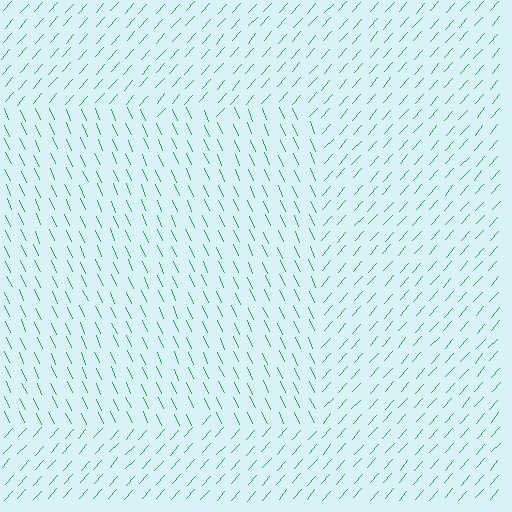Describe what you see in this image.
The image is filled with small green line segments. A rectangle region in the image has lines oriented differently from the surrounding lines, creating a visible texture boundary.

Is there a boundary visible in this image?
Yes, there is a texture boundary formed by a change in line orientation.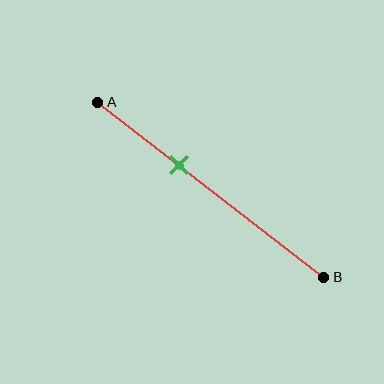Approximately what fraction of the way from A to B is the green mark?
The green mark is approximately 35% of the way from A to B.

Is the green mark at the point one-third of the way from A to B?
Yes, the mark is approximately at the one-third point.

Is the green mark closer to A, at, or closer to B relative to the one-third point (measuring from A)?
The green mark is approximately at the one-third point of segment AB.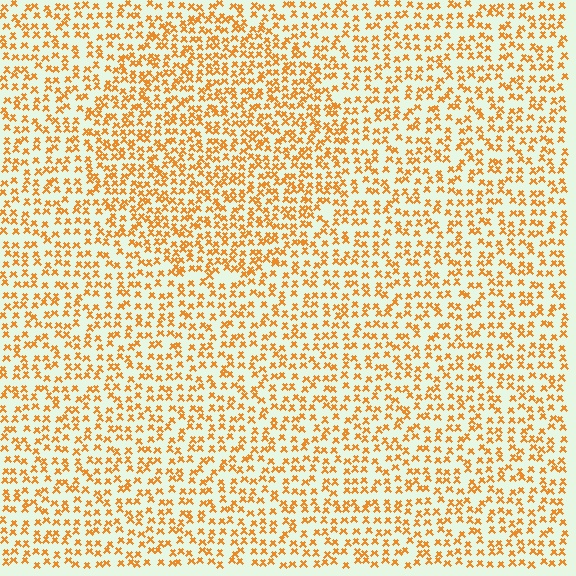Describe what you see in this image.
The image contains small orange elements arranged at two different densities. A circle-shaped region is visible where the elements are more densely packed than the surrounding area.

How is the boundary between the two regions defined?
The boundary is defined by a change in element density (approximately 1.5x ratio). All elements are the same color, size, and shape.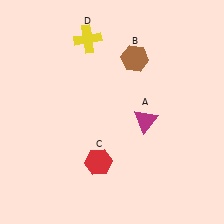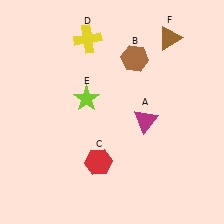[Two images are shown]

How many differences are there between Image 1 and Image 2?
There are 2 differences between the two images.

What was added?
A lime star (E), a brown triangle (F) were added in Image 2.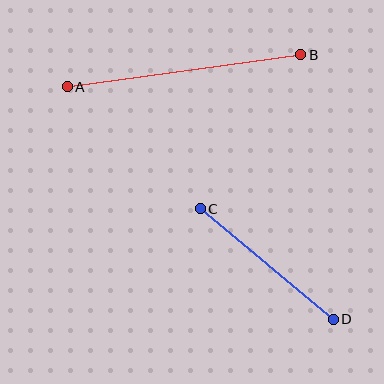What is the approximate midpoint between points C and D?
The midpoint is at approximately (267, 264) pixels.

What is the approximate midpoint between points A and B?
The midpoint is at approximately (184, 71) pixels.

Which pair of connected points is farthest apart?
Points A and B are farthest apart.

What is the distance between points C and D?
The distance is approximately 173 pixels.